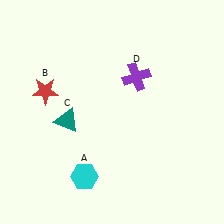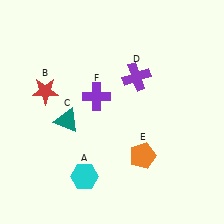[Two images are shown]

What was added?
An orange pentagon (E), a purple cross (F) were added in Image 2.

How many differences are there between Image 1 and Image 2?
There are 2 differences between the two images.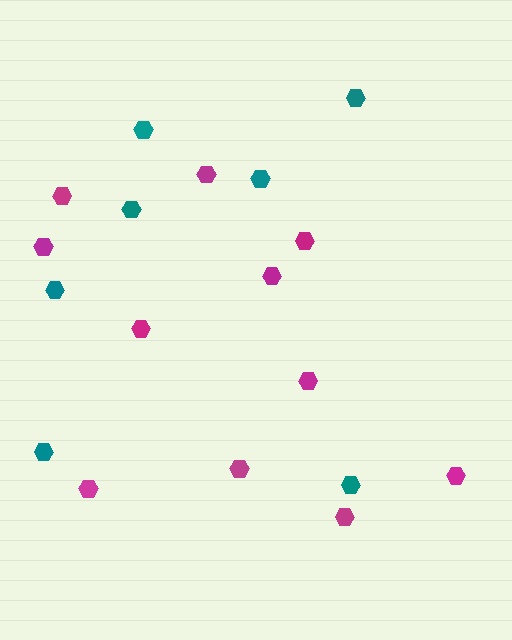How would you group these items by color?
There are 2 groups: one group of teal hexagons (7) and one group of magenta hexagons (11).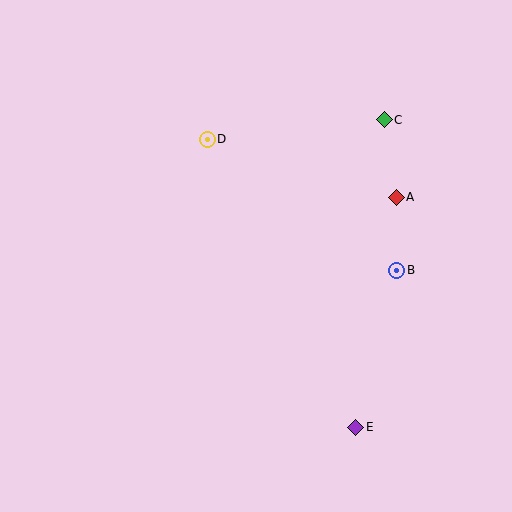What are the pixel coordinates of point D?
Point D is at (207, 139).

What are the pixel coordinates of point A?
Point A is at (396, 197).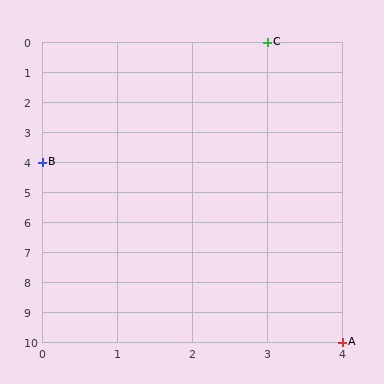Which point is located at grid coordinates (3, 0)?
Point C is at (3, 0).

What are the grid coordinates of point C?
Point C is at grid coordinates (3, 0).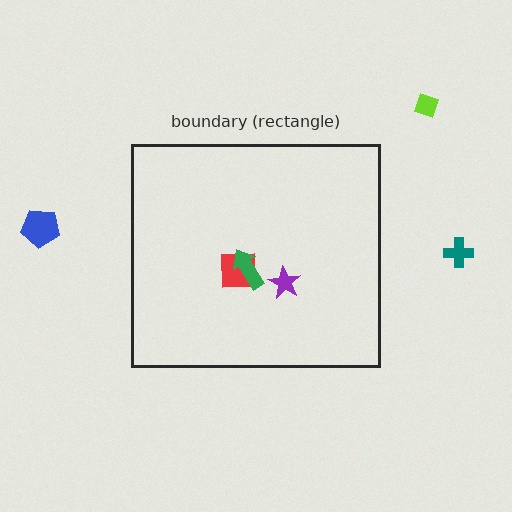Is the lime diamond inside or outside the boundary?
Outside.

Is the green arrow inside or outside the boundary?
Inside.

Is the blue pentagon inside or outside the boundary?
Outside.